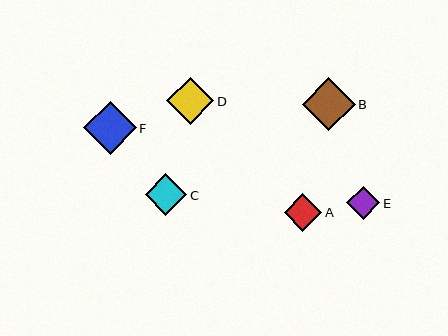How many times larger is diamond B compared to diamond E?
Diamond B is approximately 1.6 times the size of diamond E.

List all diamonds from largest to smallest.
From largest to smallest: B, F, D, C, A, E.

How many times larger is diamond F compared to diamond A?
Diamond F is approximately 1.4 times the size of diamond A.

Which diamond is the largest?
Diamond B is the largest with a size of approximately 53 pixels.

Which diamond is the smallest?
Diamond E is the smallest with a size of approximately 33 pixels.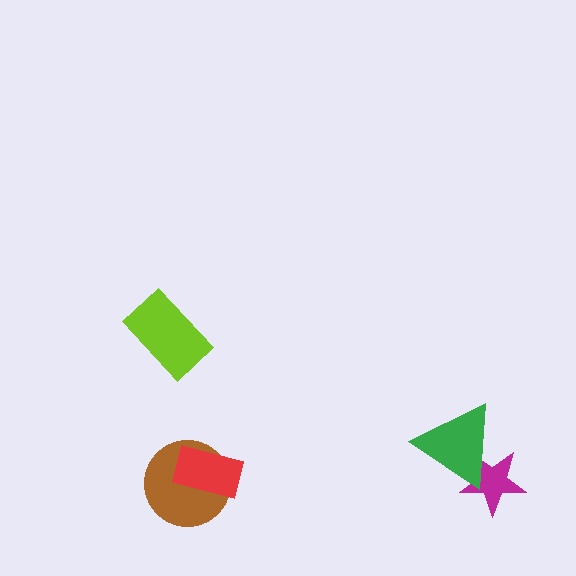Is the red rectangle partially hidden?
No, no other shape covers it.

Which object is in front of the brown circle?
The red rectangle is in front of the brown circle.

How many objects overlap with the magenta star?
1 object overlaps with the magenta star.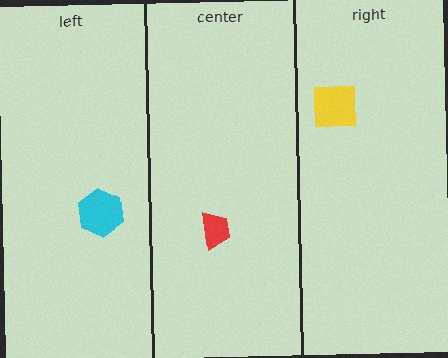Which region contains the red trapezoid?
The center region.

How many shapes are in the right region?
1.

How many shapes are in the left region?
1.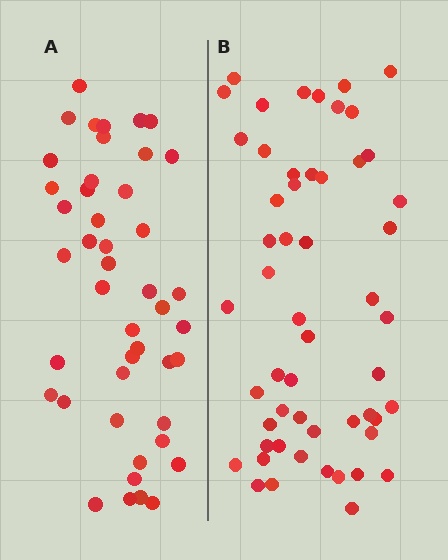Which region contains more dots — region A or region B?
Region B (the right region) has more dots.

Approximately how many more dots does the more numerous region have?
Region B has roughly 8 or so more dots than region A.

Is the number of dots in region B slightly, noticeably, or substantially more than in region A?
Region B has only slightly more — the two regions are fairly close. The ratio is roughly 1.2 to 1.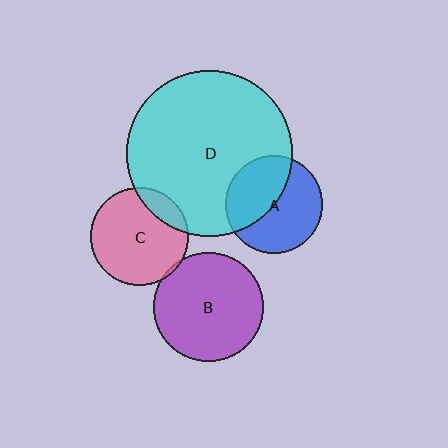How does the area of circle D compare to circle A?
Approximately 2.9 times.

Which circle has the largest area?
Circle D (cyan).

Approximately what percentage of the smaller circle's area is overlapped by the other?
Approximately 5%.